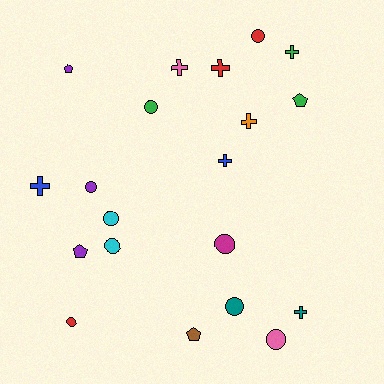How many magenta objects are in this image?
There is 1 magenta object.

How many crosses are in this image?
There are 7 crosses.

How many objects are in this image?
There are 20 objects.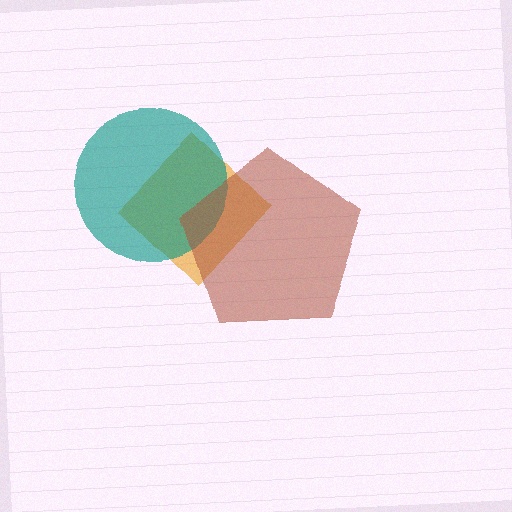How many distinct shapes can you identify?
There are 3 distinct shapes: an orange diamond, a teal circle, a brown pentagon.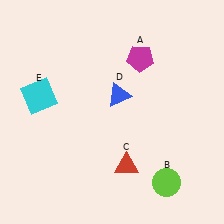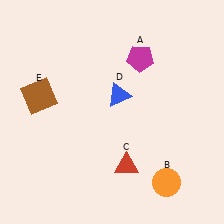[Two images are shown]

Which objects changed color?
B changed from lime to orange. E changed from cyan to brown.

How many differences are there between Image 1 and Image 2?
There are 2 differences between the two images.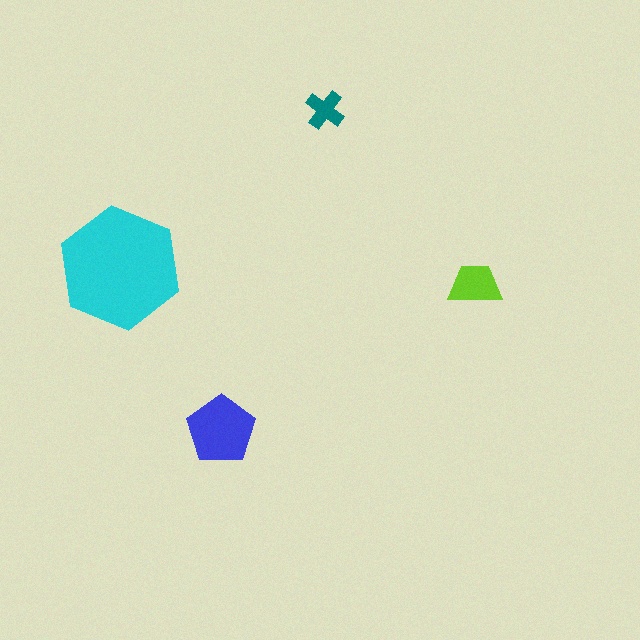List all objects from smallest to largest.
The teal cross, the lime trapezoid, the blue pentagon, the cyan hexagon.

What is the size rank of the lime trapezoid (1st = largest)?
3rd.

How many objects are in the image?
There are 4 objects in the image.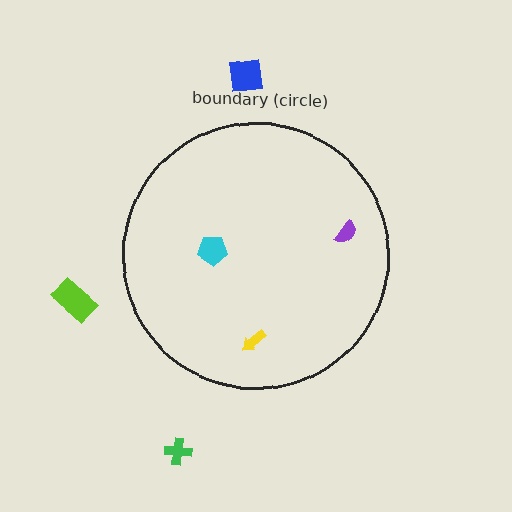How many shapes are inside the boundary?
3 inside, 3 outside.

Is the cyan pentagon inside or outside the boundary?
Inside.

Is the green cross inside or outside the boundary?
Outside.